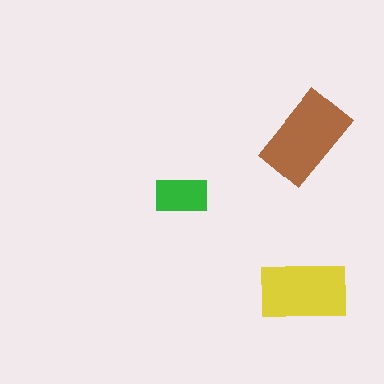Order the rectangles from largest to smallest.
the brown one, the yellow one, the green one.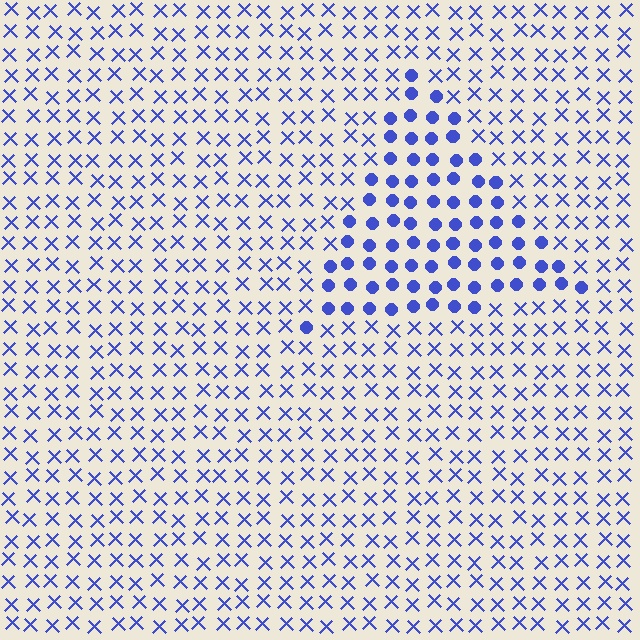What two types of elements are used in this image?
The image uses circles inside the triangle region and X marks outside it.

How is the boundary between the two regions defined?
The boundary is defined by a change in element shape: circles inside vs. X marks outside. All elements share the same color and spacing.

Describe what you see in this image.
The image is filled with small blue elements arranged in a uniform grid. A triangle-shaped region contains circles, while the surrounding area contains X marks. The boundary is defined purely by the change in element shape.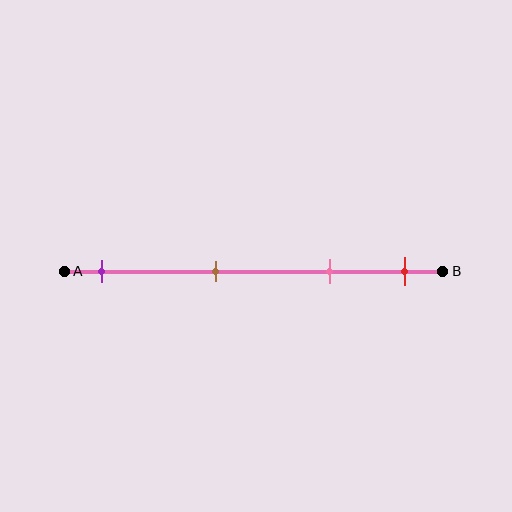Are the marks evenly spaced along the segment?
No, the marks are not evenly spaced.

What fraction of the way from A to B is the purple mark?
The purple mark is approximately 10% (0.1) of the way from A to B.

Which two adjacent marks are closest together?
The pink and red marks are the closest adjacent pair.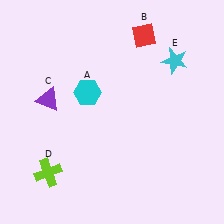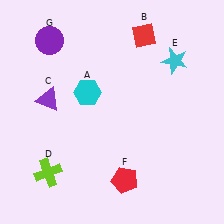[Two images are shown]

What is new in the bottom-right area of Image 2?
A red pentagon (F) was added in the bottom-right area of Image 2.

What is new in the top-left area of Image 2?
A purple circle (G) was added in the top-left area of Image 2.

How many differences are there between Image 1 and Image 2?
There are 2 differences between the two images.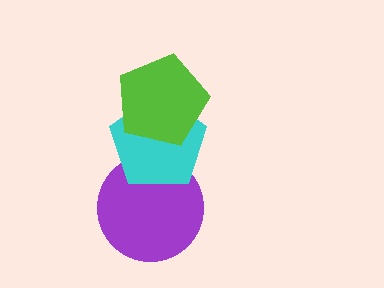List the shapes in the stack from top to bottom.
From top to bottom: the lime pentagon, the cyan pentagon, the purple circle.